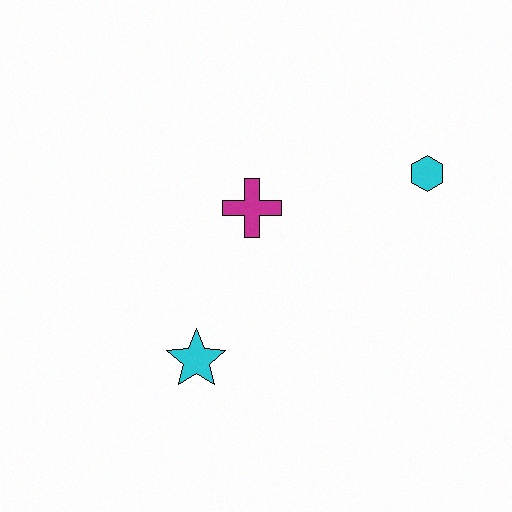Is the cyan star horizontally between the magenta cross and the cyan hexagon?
No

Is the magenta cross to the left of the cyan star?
No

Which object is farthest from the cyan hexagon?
The cyan star is farthest from the cyan hexagon.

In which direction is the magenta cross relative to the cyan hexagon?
The magenta cross is to the left of the cyan hexagon.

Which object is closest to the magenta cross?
The cyan star is closest to the magenta cross.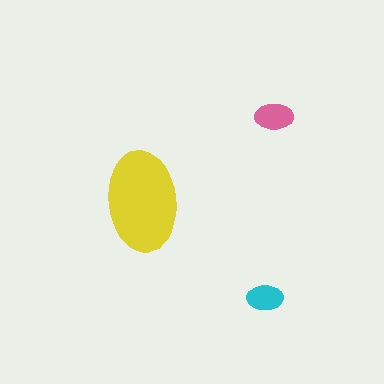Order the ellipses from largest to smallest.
the yellow one, the pink one, the cyan one.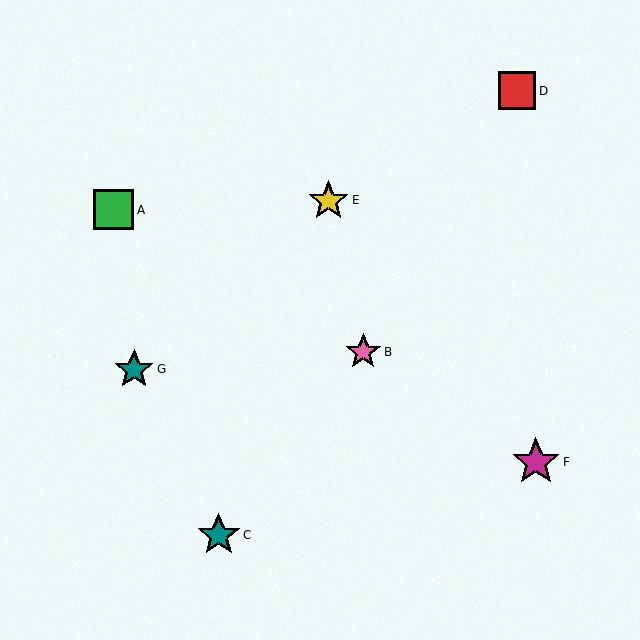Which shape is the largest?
The magenta star (labeled F) is the largest.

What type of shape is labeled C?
Shape C is a teal star.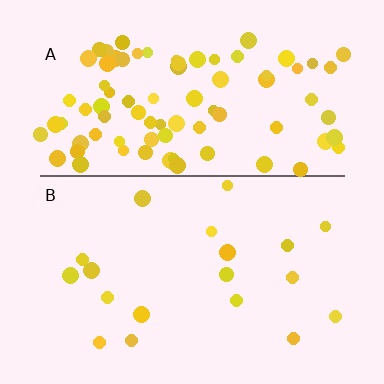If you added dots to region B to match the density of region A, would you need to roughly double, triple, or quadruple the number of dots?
Approximately quadruple.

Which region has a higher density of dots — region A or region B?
A (the top).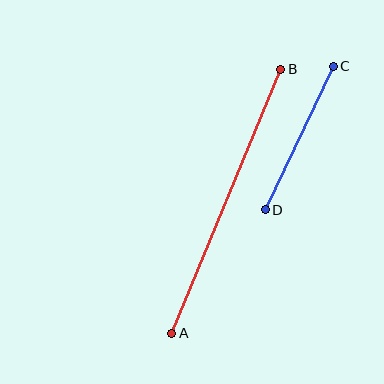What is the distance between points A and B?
The distance is approximately 286 pixels.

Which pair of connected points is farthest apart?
Points A and B are farthest apart.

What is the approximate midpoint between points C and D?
The midpoint is at approximately (299, 138) pixels.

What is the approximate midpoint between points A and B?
The midpoint is at approximately (226, 201) pixels.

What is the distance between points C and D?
The distance is approximately 159 pixels.